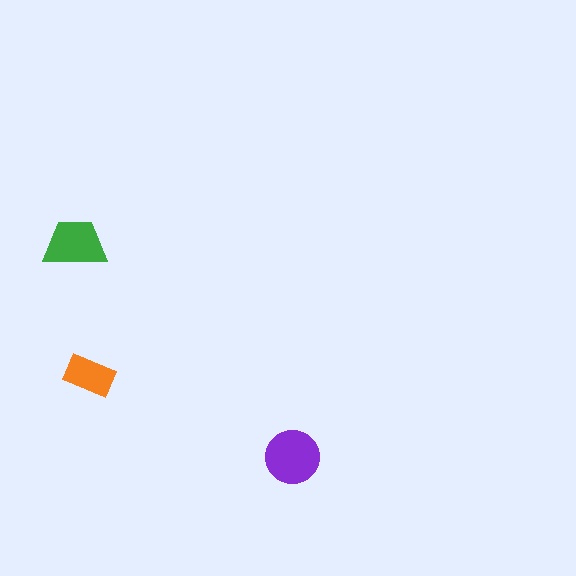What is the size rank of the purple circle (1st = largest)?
1st.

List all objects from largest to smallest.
The purple circle, the green trapezoid, the orange rectangle.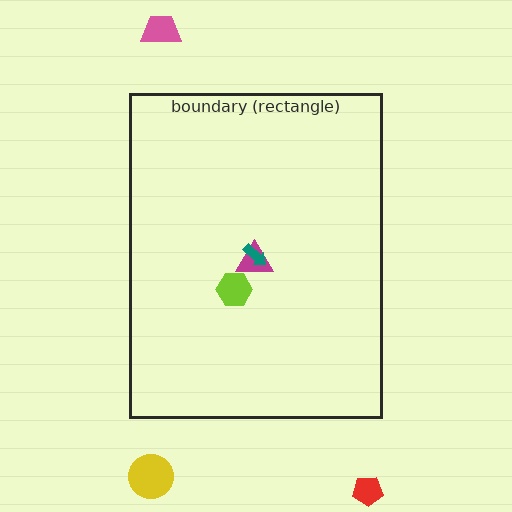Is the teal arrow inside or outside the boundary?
Inside.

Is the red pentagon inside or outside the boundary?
Outside.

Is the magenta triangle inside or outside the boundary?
Inside.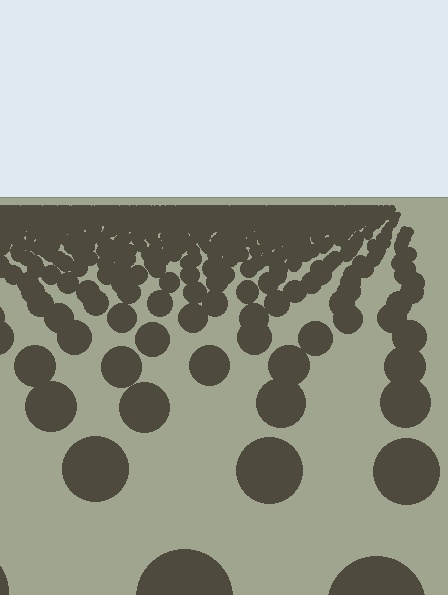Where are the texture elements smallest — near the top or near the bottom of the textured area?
Near the top.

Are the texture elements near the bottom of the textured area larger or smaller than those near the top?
Larger. Near the bottom, elements are closer to the viewer and appear at a bigger on-screen size.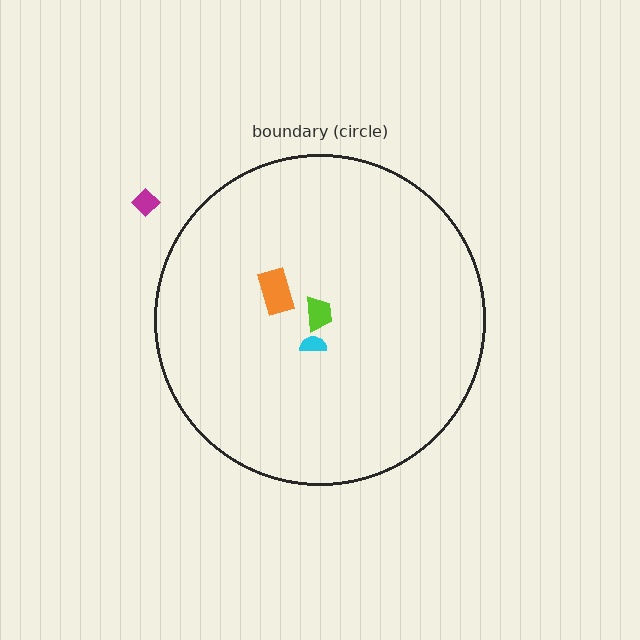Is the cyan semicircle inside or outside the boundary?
Inside.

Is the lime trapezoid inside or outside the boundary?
Inside.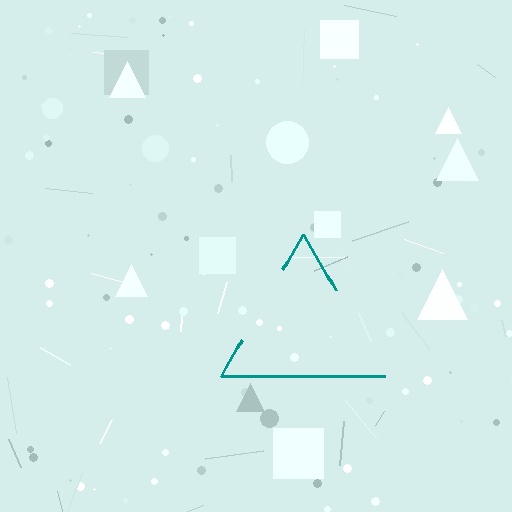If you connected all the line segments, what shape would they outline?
They would outline a triangle.